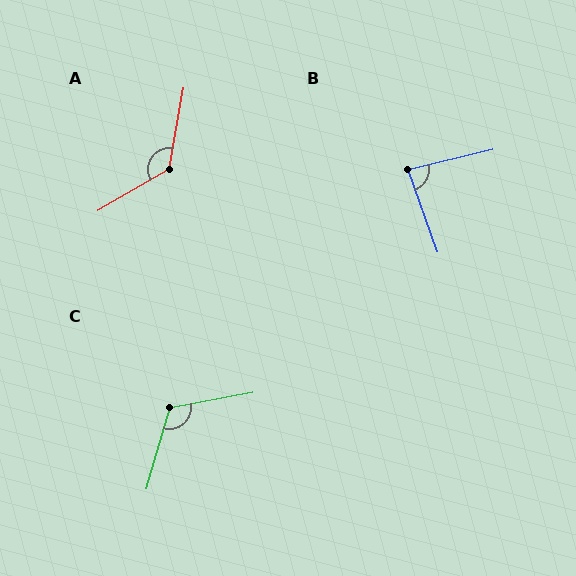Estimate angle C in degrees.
Approximately 117 degrees.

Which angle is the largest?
A, at approximately 130 degrees.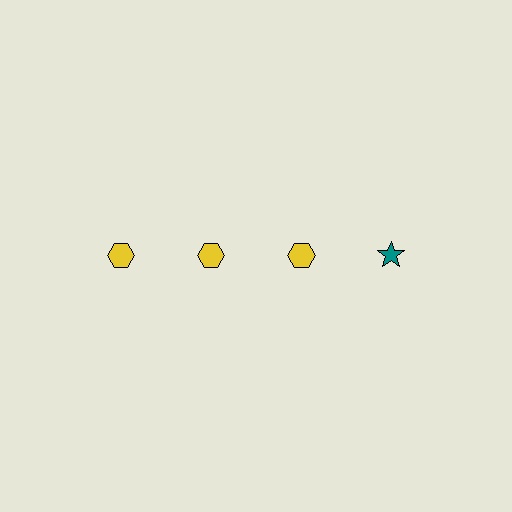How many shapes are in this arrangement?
There are 4 shapes arranged in a grid pattern.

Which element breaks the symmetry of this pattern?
The teal star in the top row, second from right column breaks the symmetry. All other shapes are yellow hexagons.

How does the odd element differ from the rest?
It differs in both color (teal instead of yellow) and shape (star instead of hexagon).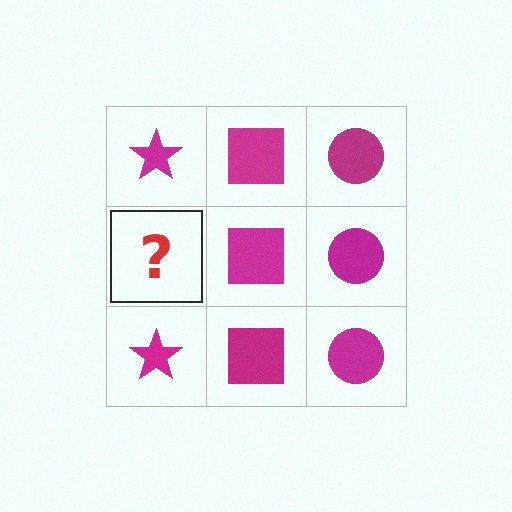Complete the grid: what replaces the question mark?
The question mark should be replaced with a magenta star.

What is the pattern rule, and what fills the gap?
The rule is that each column has a consistent shape. The gap should be filled with a magenta star.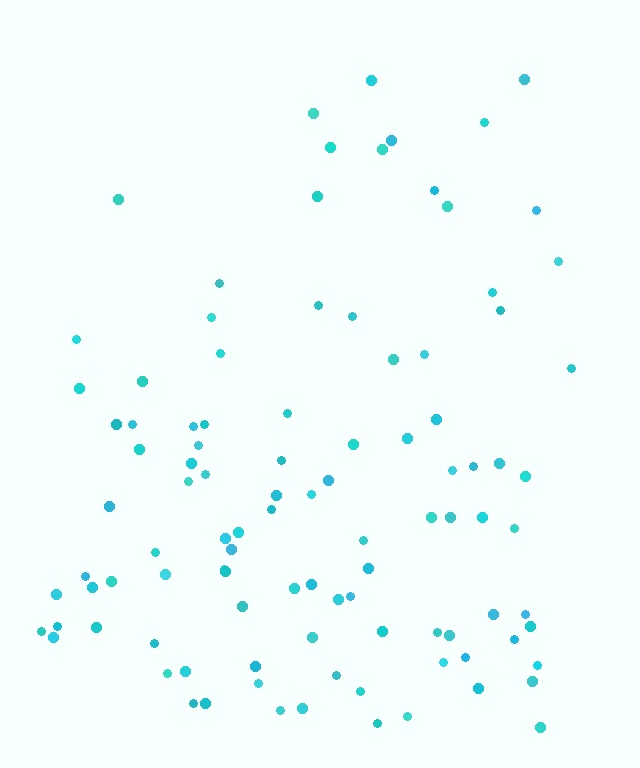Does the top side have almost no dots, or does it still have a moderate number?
Still a moderate number, just noticeably fewer than the bottom.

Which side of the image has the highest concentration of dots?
The bottom.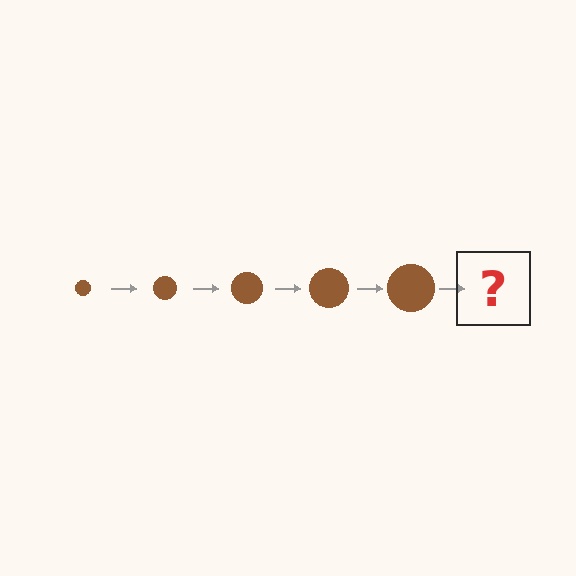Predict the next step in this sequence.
The next step is a brown circle, larger than the previous one.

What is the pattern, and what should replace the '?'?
The pattern is that the circle gets progressively larger each step. The '?' should be a brown circle, larger than the previous one.